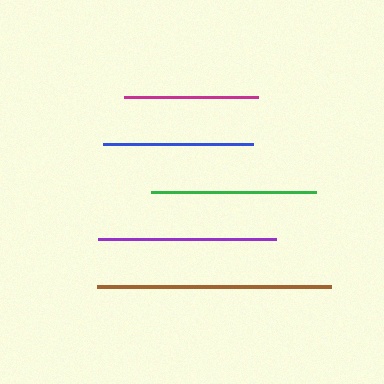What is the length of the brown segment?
The brown segment is approximately 234 pixels long.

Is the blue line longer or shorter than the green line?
The green line is longer than the blue line.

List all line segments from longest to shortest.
From longest to shortest: brown, purple, green, blue, magenta.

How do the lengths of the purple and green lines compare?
The purple and green lines are approximately the same length.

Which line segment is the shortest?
The magenta line is the shortest at approximately 134 pixels.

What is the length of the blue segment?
The blue segment is approximately 150 pixels long.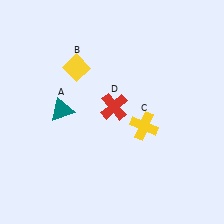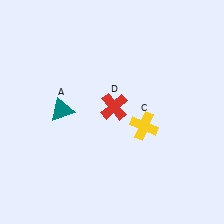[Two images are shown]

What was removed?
The yellow diamond (B) was removed in Image 2.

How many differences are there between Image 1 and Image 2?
There is 1 difference between the two images.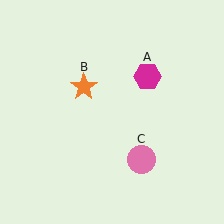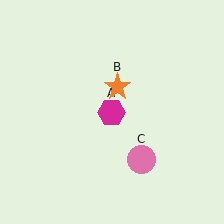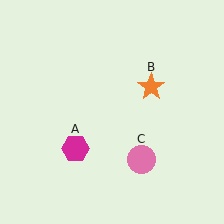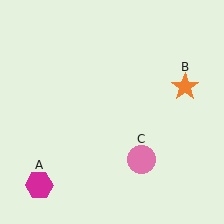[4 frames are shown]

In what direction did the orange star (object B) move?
The orange star (object B) moved right.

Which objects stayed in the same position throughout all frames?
Pink circle (object C) remained stationary.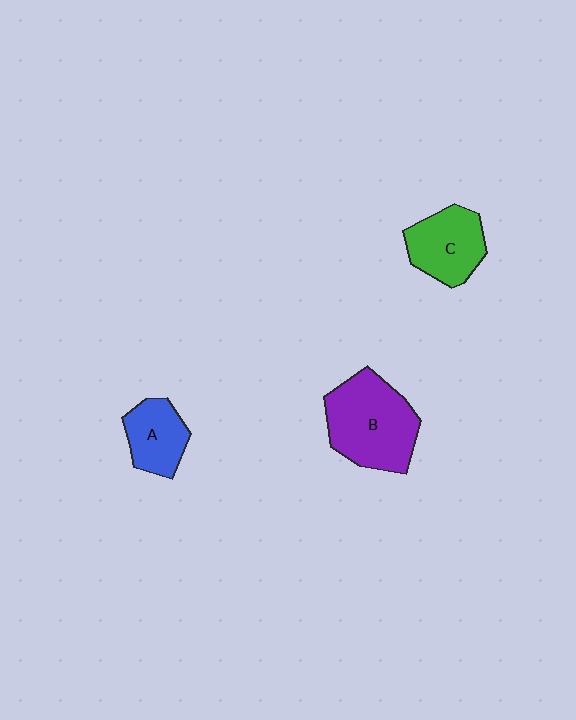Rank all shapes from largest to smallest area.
From largest to smallest: B (purple), C (green), A (blue).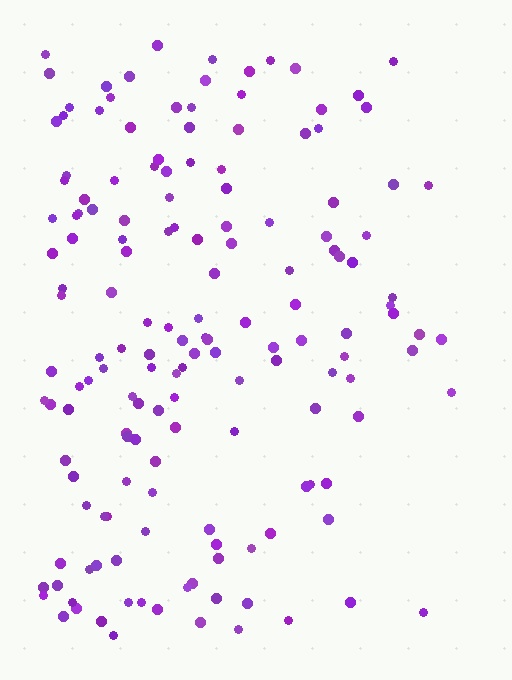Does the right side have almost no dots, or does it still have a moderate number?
Still a moderate number, just noticeably fewer than the left.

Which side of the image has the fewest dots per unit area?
The right.